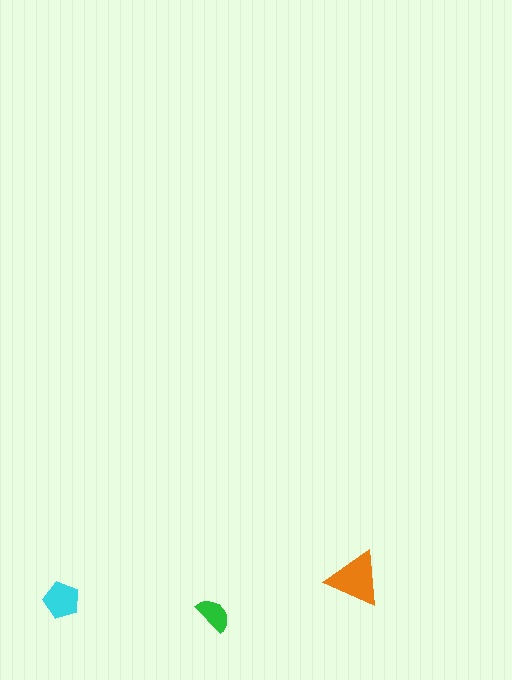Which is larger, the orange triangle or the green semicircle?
The orange triangle.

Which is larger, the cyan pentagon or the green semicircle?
The cyan pentagon.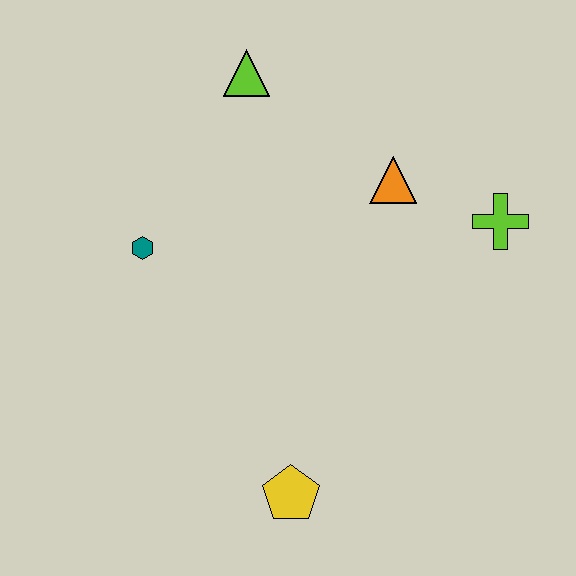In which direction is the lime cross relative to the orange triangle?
The lime cross is to the right of the orange triangle.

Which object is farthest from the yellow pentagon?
The lime triangle is farthest from the yellow pentagon.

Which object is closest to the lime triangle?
The orange triangle is closest to the lime triangle.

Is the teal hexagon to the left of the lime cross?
Yes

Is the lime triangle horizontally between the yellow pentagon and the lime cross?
No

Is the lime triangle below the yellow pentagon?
No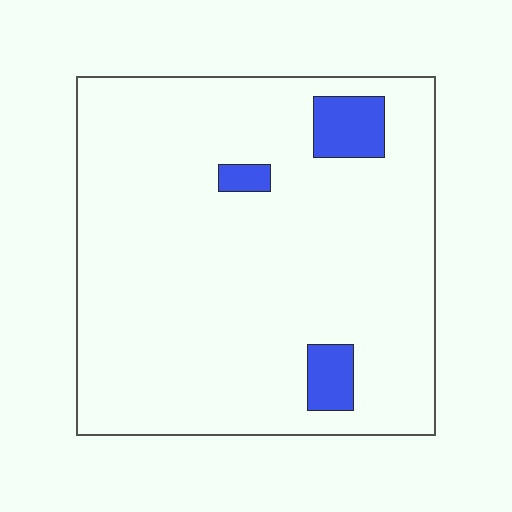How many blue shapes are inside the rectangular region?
3.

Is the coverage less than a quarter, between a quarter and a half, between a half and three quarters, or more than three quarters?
Less than a quarter.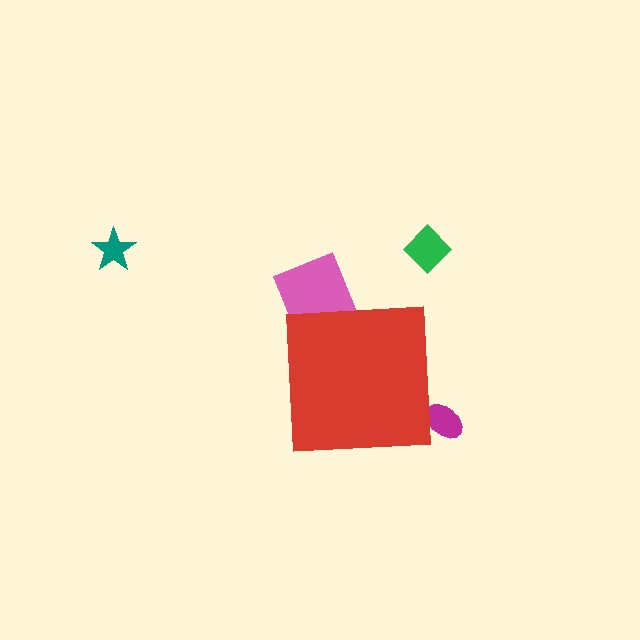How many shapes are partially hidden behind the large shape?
2 shapes are partially hidden.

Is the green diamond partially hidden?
No, the green diamond is fully visible.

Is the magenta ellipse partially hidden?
Yes, the magenta ellipse is partially hidden behind the red square.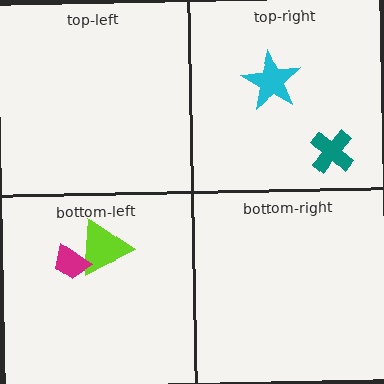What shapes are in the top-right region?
The cyan star, the teal cross.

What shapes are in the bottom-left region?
The lime triangle, the magenta trapezoid.